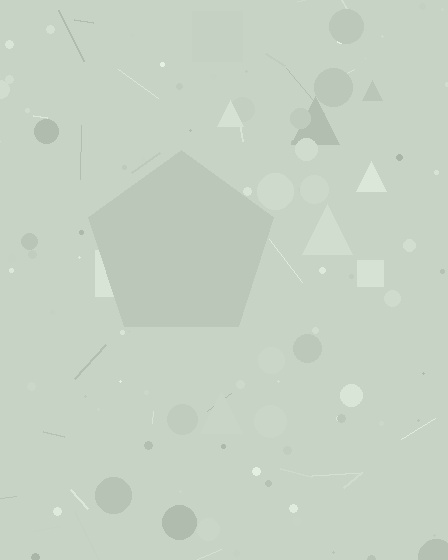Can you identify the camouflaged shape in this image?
The camouflaged shape is a pentagon.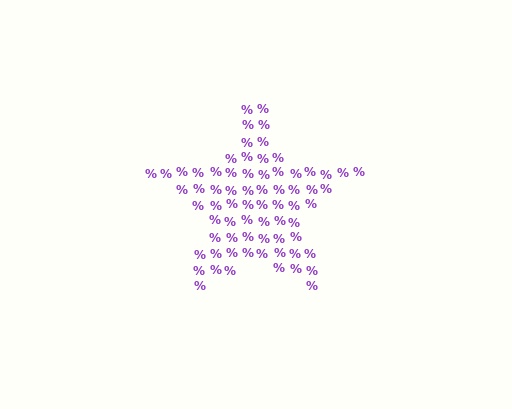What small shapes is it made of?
It is made of small percent signs.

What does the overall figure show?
The overall figure shows a star.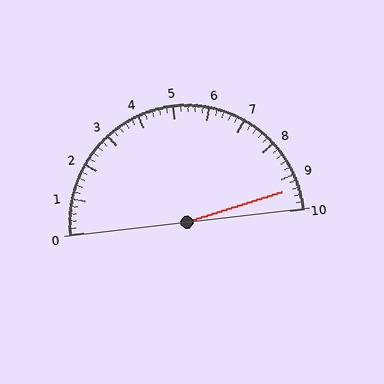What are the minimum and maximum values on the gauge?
The gauge ranges from 0 to 10.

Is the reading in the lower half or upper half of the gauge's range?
The reading is in the upper half of the range (0 to 10).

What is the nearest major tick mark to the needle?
The nearest major tick mark is 9.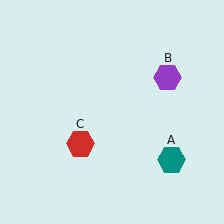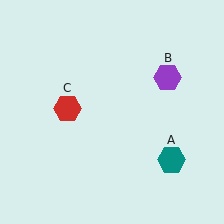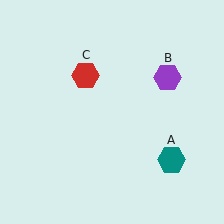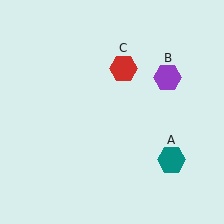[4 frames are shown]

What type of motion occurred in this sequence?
The red hexagon (object C) rotated clockwise around the center of the scene.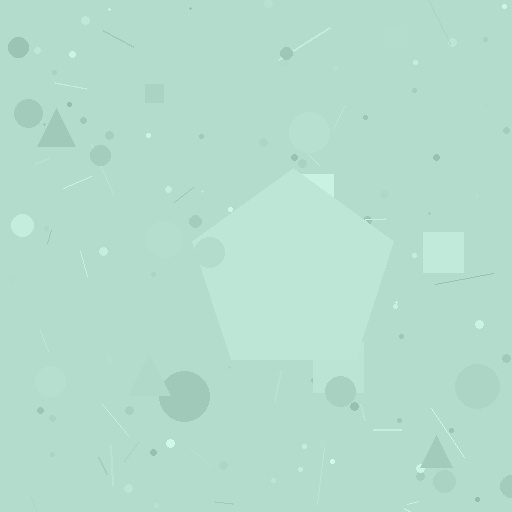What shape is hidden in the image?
A pentagon is hidden in the image.